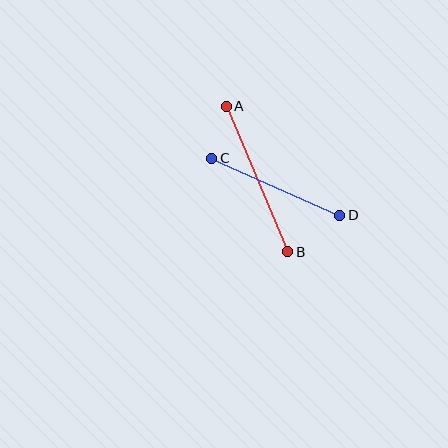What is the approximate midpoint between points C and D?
The midpoint is at approximately (276, 187) pixels.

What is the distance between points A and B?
The distance is approximately 158 pixels.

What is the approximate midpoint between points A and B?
The midpoint is at approximately (257, 179) pixels.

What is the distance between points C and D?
The distance is approximately 140 pixels.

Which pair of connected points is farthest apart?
Points A and B are farthest apart.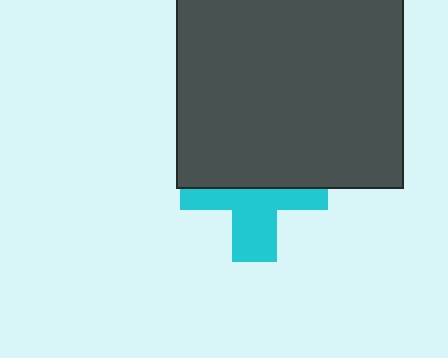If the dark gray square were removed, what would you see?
You would see the complete cyan cross.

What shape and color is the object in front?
The object in front is a dark gray square.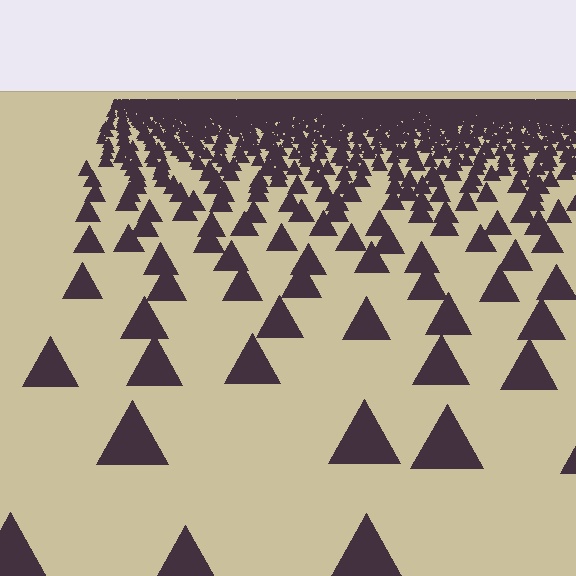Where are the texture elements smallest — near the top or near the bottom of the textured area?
Near the top.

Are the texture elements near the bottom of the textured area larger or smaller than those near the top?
Larger. Near the bottom, elements are closer to the viewer and appear at a bigger on-screen size.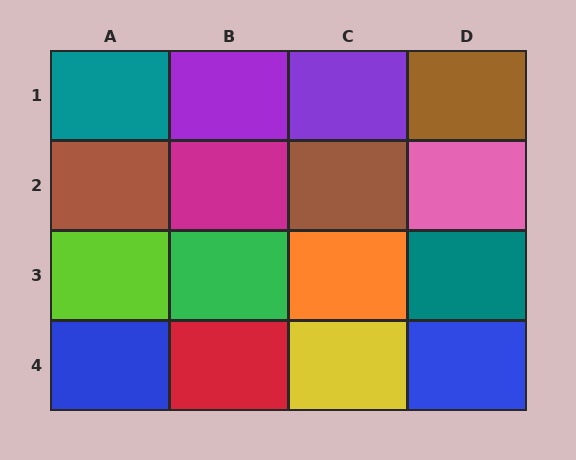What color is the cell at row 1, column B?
Purple.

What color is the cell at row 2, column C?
Brown.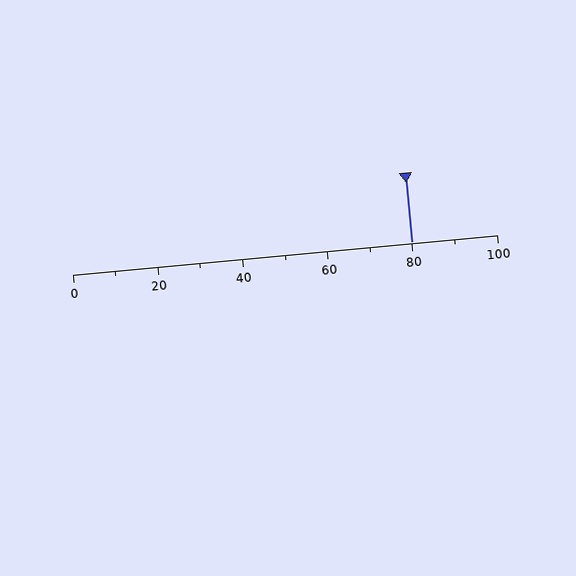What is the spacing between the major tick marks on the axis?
The major ticks are spaced 20 apart.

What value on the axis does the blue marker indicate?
The marker indicates approximately 80.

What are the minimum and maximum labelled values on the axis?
The axis runs from 0 to 100.